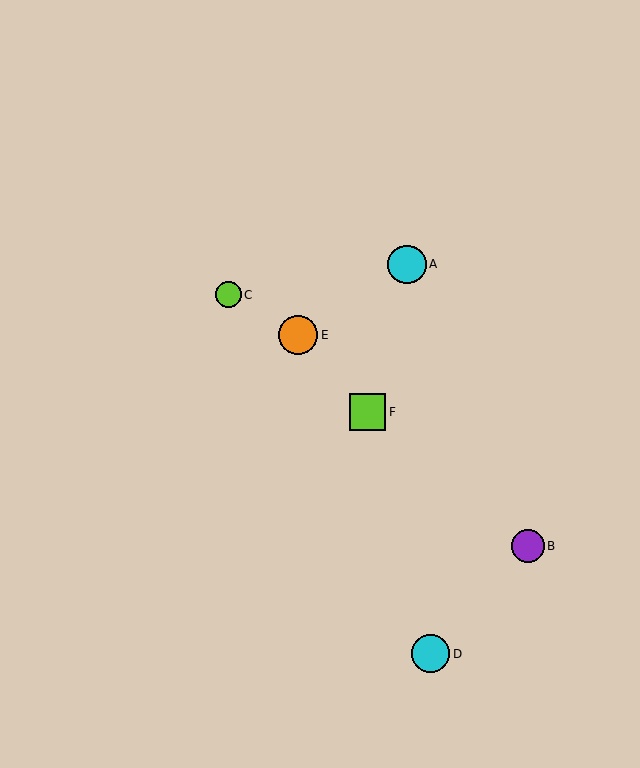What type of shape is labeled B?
Shape B is a purple circle.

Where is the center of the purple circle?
The center of the purple circle is at (528, 546).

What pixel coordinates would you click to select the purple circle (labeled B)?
Click at (528, 546) to select the purple circle B.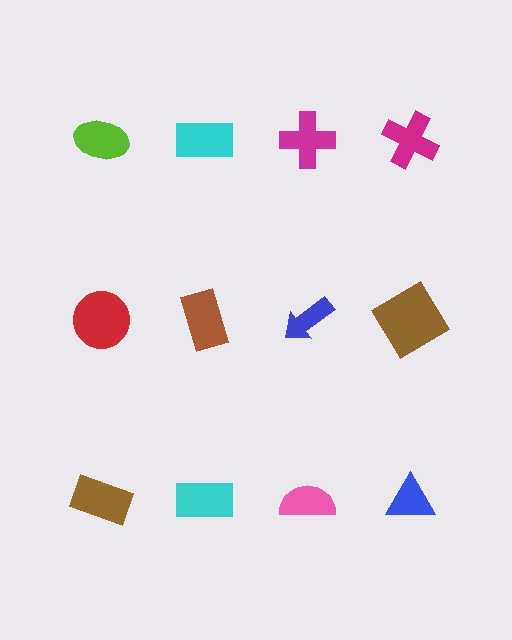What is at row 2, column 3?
A blue arrow.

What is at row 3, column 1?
A brown rectangle.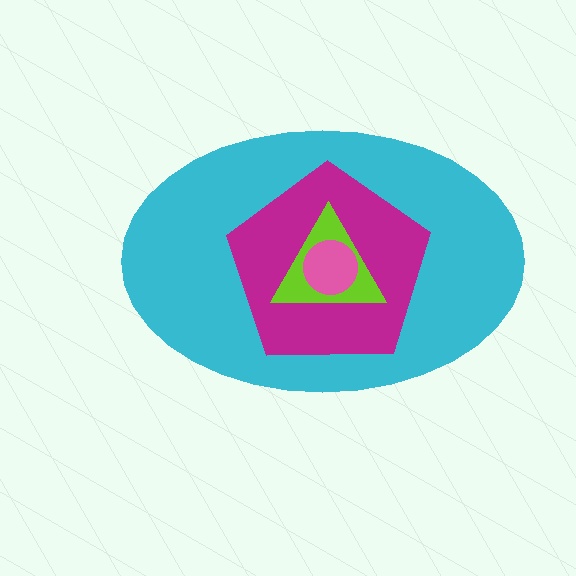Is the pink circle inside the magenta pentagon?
Yes.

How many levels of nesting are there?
4.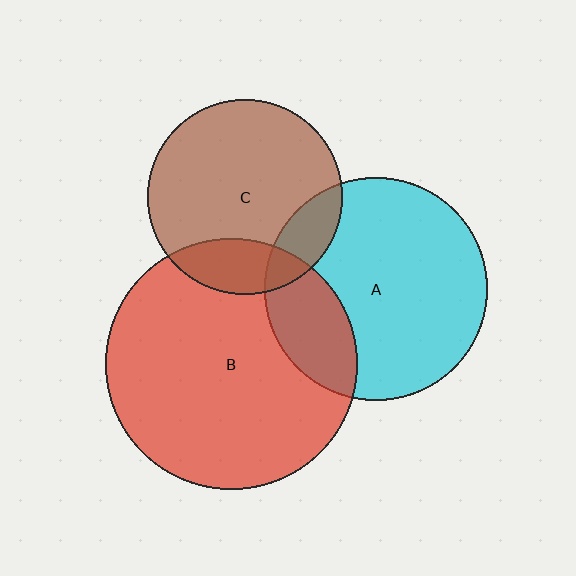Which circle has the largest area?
Circle B (red).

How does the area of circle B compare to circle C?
Approximately 1.7 times.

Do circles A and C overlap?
Yes.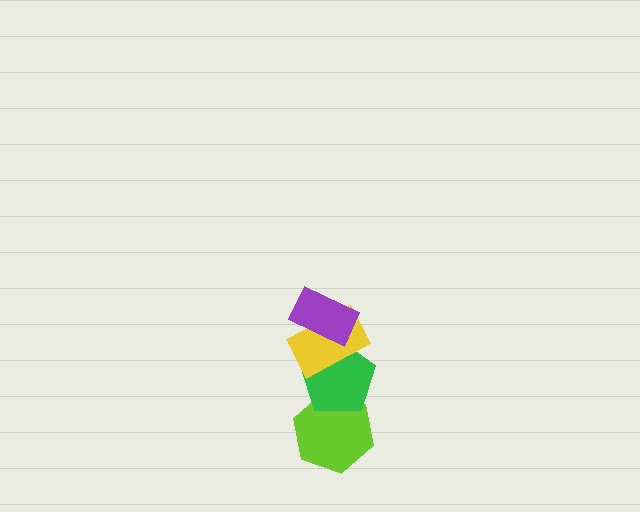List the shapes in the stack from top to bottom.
From top to bottom: the purple rectangle, the yellow rectangle, the green pentagon, the lime hexagon.